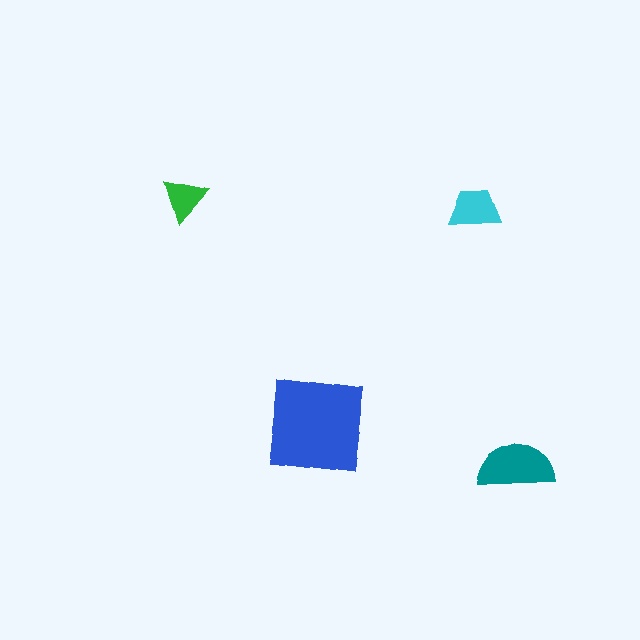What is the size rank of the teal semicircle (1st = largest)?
2nd.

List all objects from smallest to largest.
The green triangle, the cyan trapezoid, the teal semicircle, the blue square.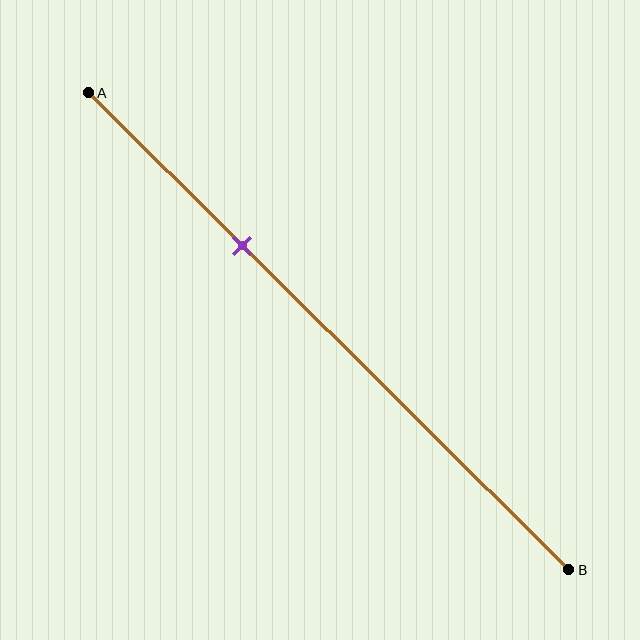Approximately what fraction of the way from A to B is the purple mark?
The purple mark is approximately 30% of the way from A to B.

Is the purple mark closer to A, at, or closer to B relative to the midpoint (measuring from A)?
The purple mark is closer to point A than the midpoint of segment AB.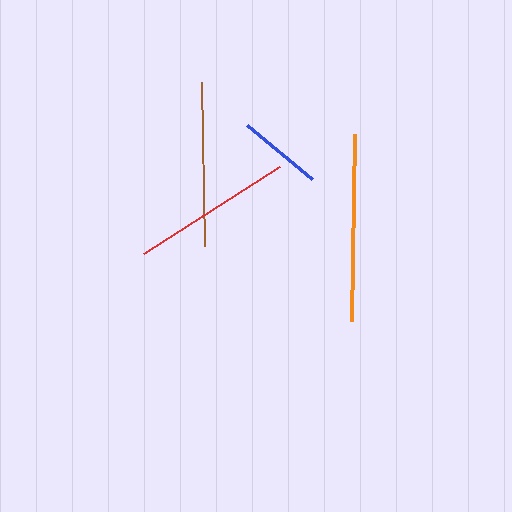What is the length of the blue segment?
The blue segment is approximately 84 pixels long.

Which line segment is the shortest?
The blue line is the shortest at approximately 84 pixels.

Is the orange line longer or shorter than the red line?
The orange line is longer than the red line.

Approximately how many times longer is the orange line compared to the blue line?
The orange line is approximately 2.2 times the length of the blue line.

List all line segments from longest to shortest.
From longest to shortest: orange, brown, red, blue.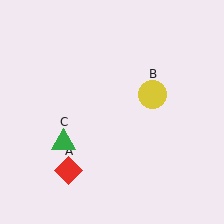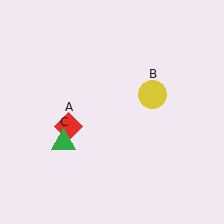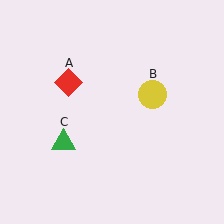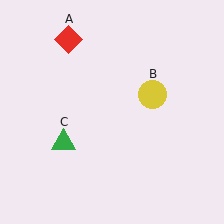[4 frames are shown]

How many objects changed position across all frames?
1 object changed position: red diamond (object A).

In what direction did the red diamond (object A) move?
The red diamond (object A) moved up.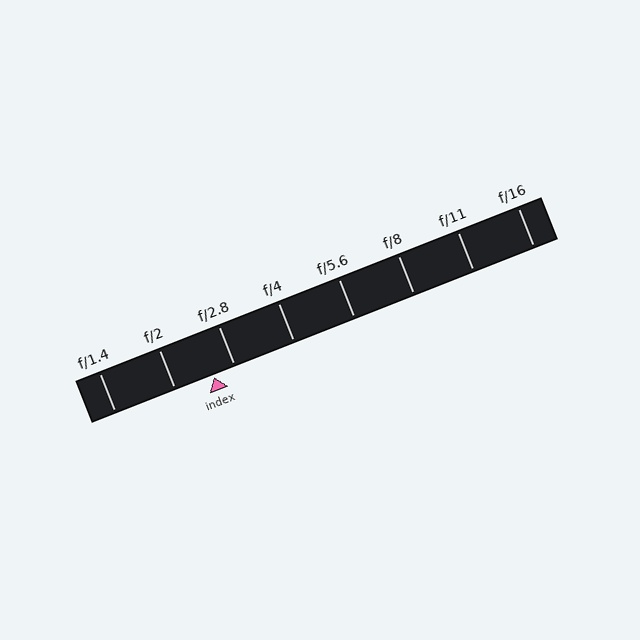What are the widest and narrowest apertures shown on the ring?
The widest aperture shown is f/1.4 and the narrowest is f/16.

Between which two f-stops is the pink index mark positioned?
The index mark is between f/2 and f/2.8.